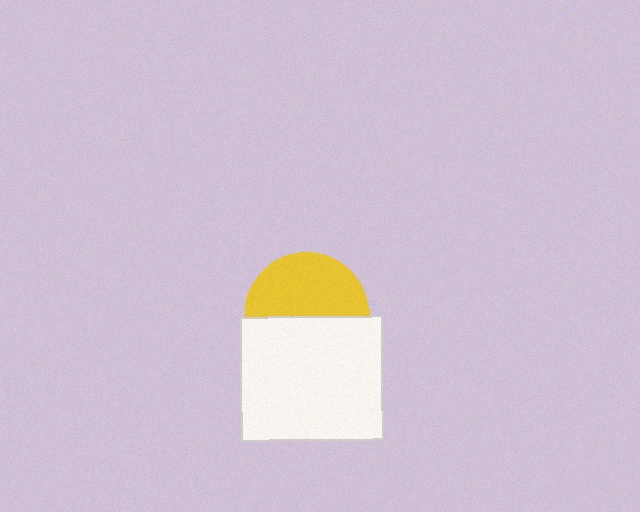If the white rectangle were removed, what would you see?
You would see the complete yellow circle.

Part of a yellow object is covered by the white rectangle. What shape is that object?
It is a circle.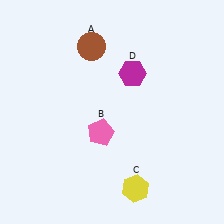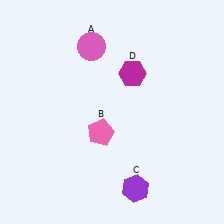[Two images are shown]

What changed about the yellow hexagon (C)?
In Image 1, C is yellow. In Image 2, it changed to purple.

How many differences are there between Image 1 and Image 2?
There are 2 differences between the two images.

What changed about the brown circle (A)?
In Image 1, A is brown. In Image 2, it changed to pink.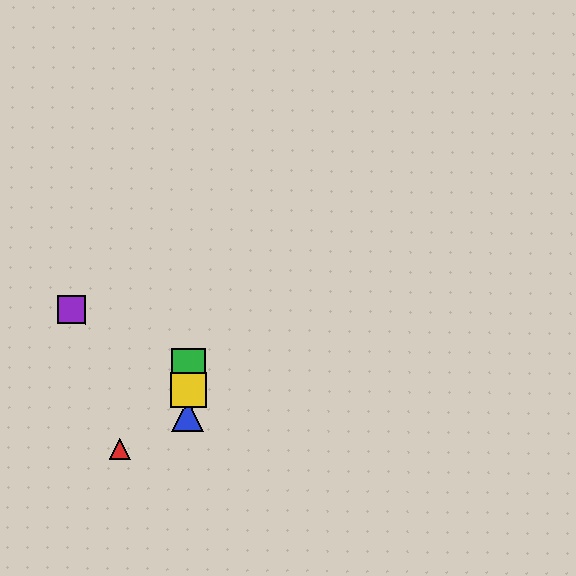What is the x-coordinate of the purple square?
The purple square is at x≈71.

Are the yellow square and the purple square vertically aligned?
No, the yellow square is at x≈188 and the purple square is at x≈71.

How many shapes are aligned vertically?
3 shapes (the blue triangle, the green square, the yellow square) are aligned vertically.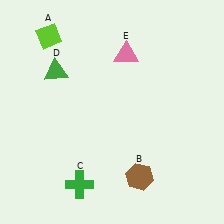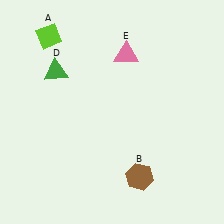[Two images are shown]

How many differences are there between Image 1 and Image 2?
There is 1 difference between the two images.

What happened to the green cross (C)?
The green cross (C) was removed in Image 2. It was in the bottom-left area of Image 1.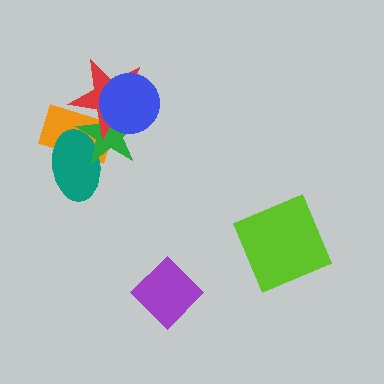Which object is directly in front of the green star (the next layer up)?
The red star is directly in front of the green star.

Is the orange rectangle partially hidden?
Yes, it is partially covered by another shape.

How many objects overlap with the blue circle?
2 objects overlap with the blue circle.